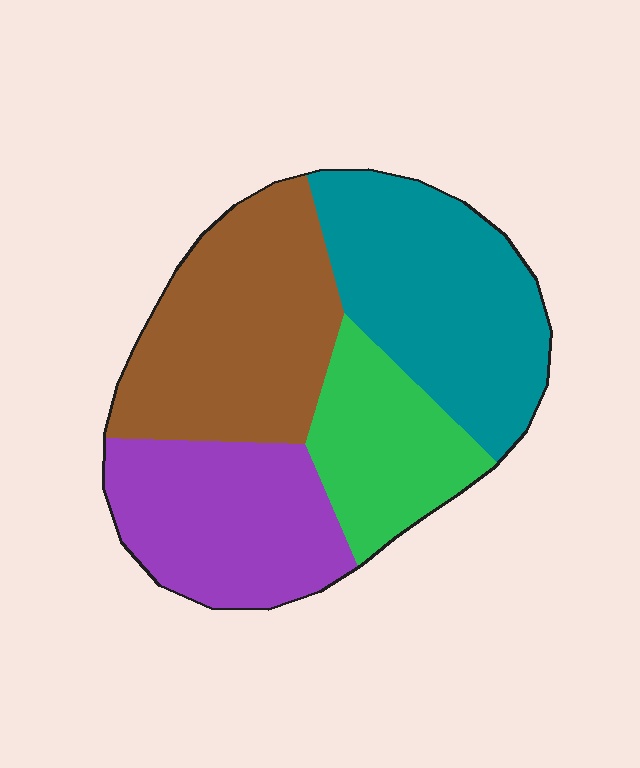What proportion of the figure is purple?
Purple covers roughly 25% of the figure.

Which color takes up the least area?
Green, at roughly 15%.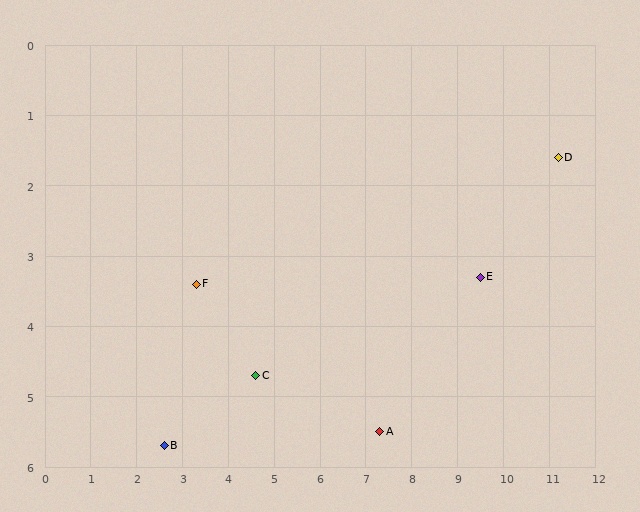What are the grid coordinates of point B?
Point B is at approximately (2.6, 5.7).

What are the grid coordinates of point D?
Point D is at approximately (11.2, 1.6).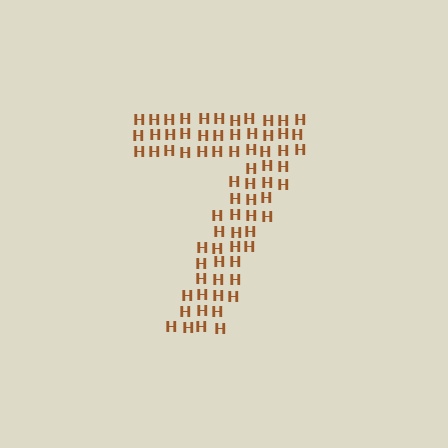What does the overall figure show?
The overall figure shows the digit 7.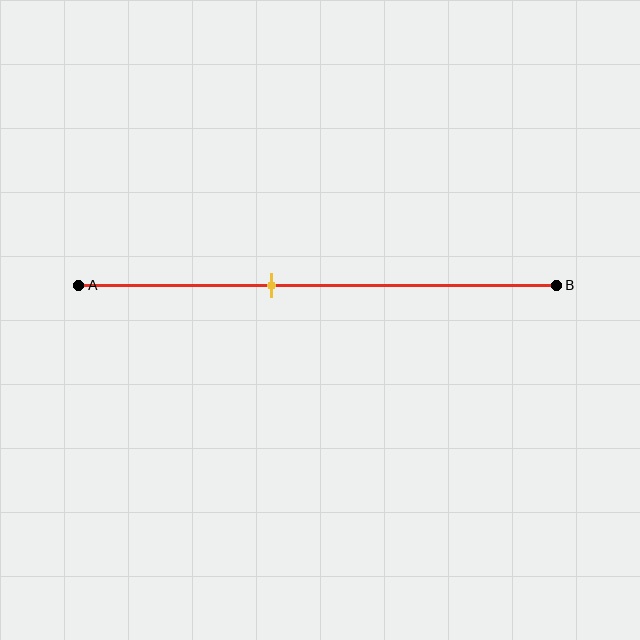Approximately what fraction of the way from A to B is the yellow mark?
The yellow mark is approximately 40% of the way from A to B.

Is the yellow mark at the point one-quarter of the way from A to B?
No, the mark is at about 40% from A, not at the 25% one-quarter point.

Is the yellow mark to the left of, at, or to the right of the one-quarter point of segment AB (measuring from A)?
The yellow mark is to the right of the one-quarter point of segment AB.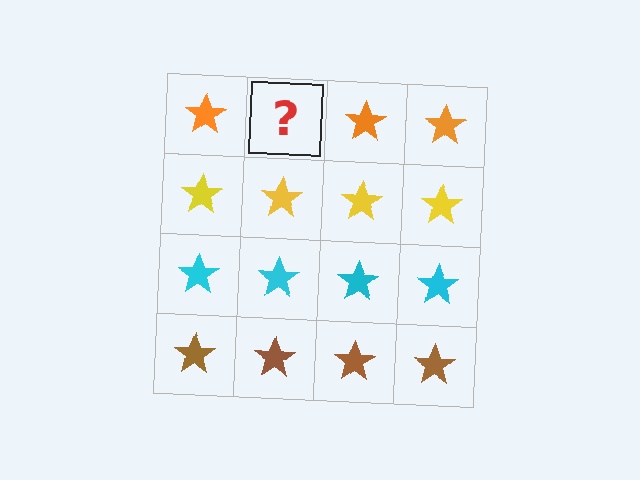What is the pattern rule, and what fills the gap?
The rule is that each row has a consistent color. The gap should be filled with an orange star.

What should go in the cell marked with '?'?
The missing cell should contain an orange star.